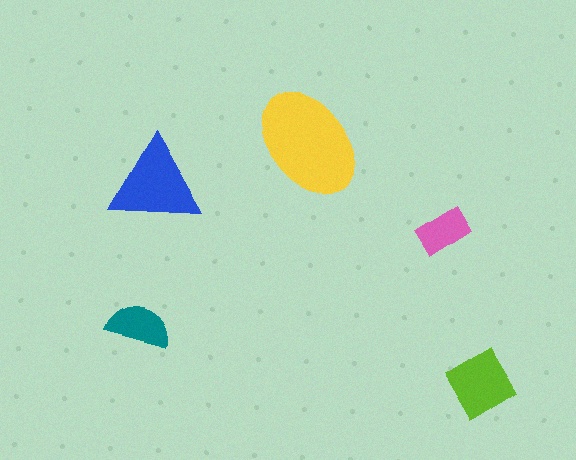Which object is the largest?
The yellow ellipse.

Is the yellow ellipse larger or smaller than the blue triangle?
Larger.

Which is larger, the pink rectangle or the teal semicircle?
The teal semicircle.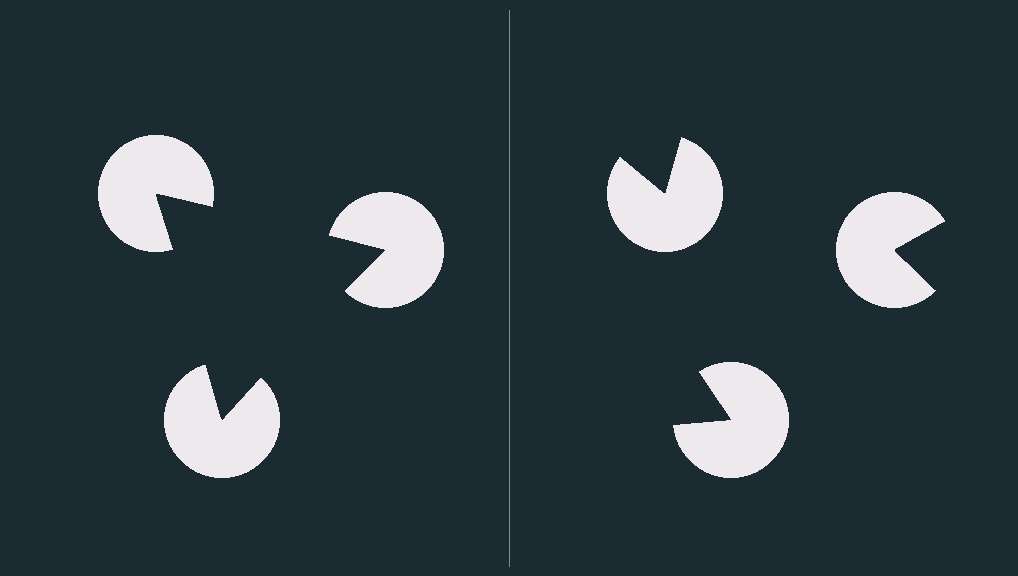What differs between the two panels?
The pac-man discs are positioned identically on both sides; only the wedge orientations differ. On the left they align to a triangle; on the right they are misaligned.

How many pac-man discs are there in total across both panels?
6 — 3 on each side.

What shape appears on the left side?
An illusory triangle.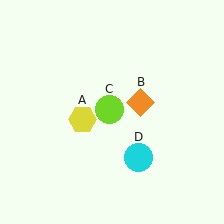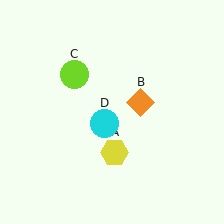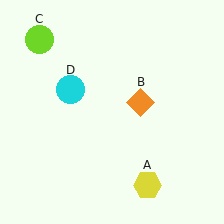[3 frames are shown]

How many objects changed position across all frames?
3 objects changed position: yellow hexagon (object A), lime circle (object C), cyan circle (object D).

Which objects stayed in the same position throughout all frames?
Orange diamond (object B) remained stationary.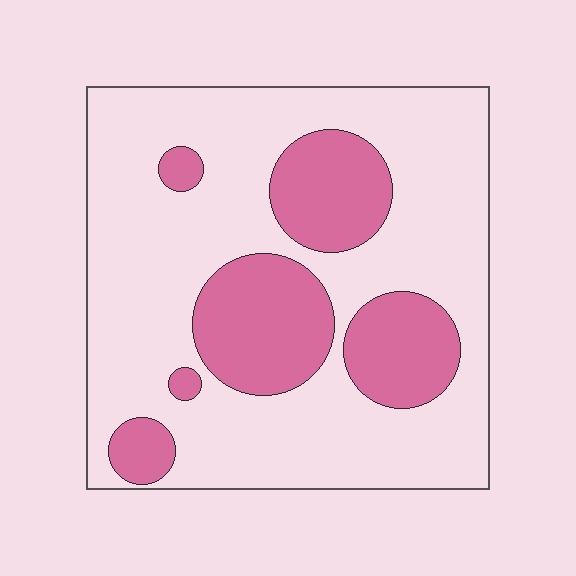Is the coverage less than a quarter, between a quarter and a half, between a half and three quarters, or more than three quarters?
Between a quarter and a half.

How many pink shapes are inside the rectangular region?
6.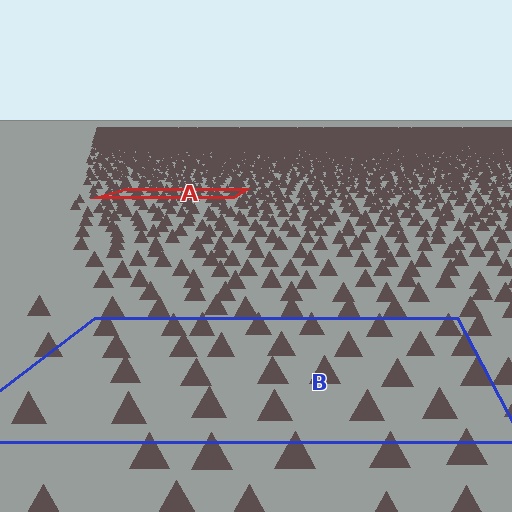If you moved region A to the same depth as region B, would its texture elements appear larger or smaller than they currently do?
They would appear larger. At a closer depth, the same texture elements are projected at a bigger on-screen size.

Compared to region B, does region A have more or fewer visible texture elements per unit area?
Region A has more texture elements per unit area — they are packed more densely because it is farther away.